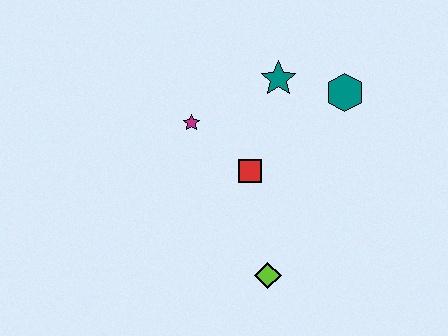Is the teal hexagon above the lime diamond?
Yes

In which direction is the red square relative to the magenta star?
The red square is to the right of the magenta star.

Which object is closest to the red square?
The magenta star is closest to the red square.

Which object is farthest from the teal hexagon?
The lime diamond is farthest from the teal hexagon.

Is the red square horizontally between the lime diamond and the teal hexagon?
No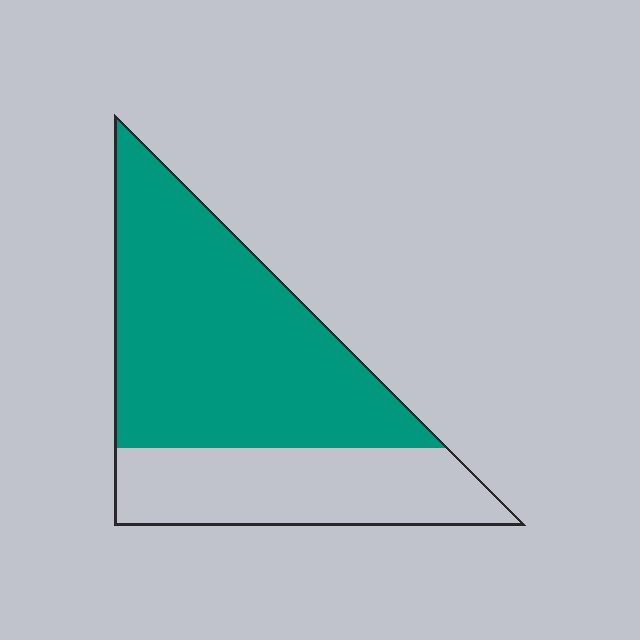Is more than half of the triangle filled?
Yes.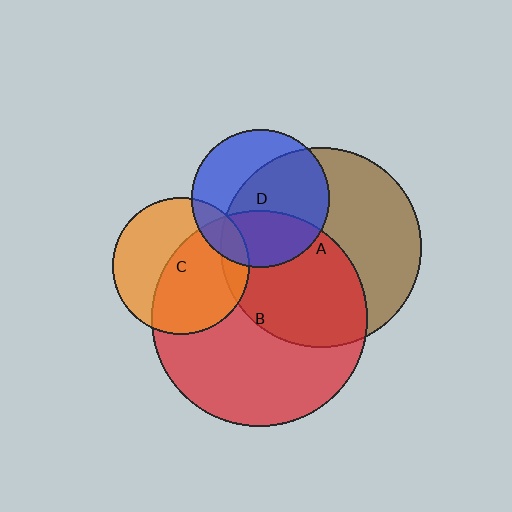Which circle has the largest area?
Circle B (red).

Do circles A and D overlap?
Yes.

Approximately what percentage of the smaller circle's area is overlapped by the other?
Approximately 65%.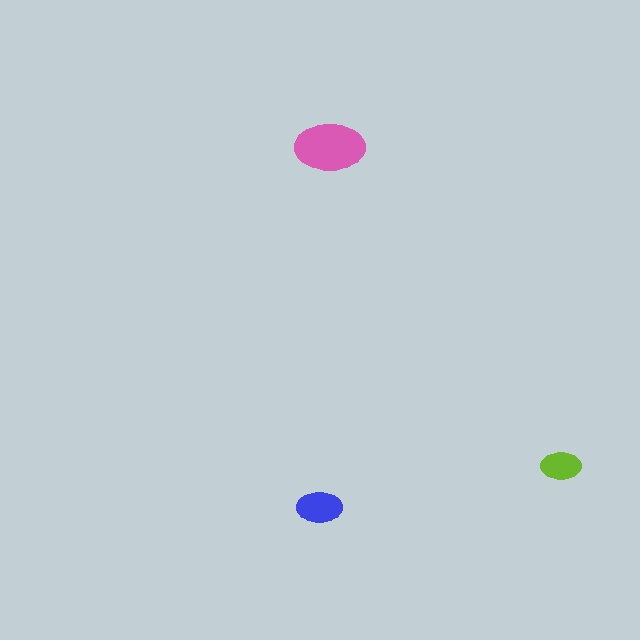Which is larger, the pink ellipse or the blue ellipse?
The pink one.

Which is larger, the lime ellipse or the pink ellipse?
The pink one.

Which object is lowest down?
The blue ellipse is bottommost.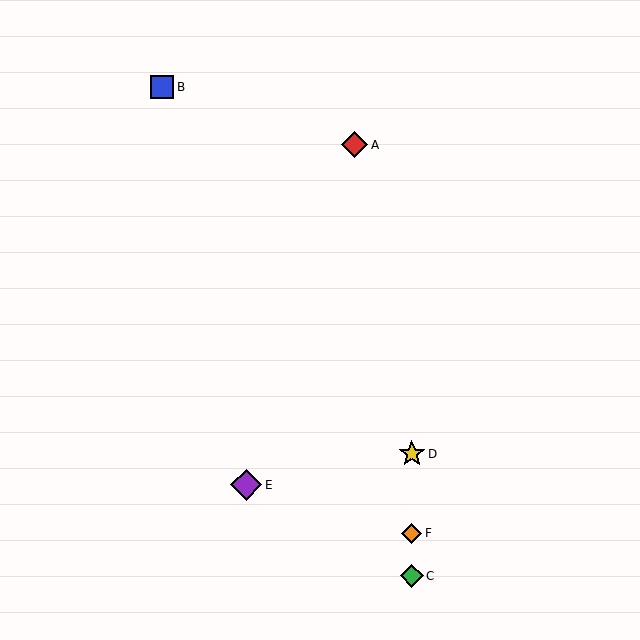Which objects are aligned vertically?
Objects C, D, F are aligned vertically.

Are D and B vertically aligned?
No, D is at x≈412 and B is at x≈162.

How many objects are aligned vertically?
3 objects (C, D, F) are aligned vertically.